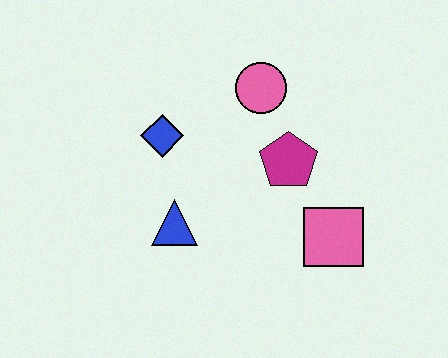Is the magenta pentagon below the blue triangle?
No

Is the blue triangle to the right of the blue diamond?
Yes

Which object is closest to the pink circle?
The magenta pentagon is closest to the pink circle.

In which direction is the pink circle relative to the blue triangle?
The pink circle is above the blue triangle.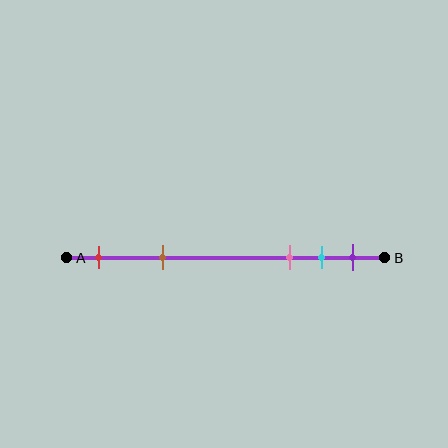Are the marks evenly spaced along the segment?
No, the marks are not evenly spaced.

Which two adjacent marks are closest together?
The cyan and purple marks are the closest adjacent pair.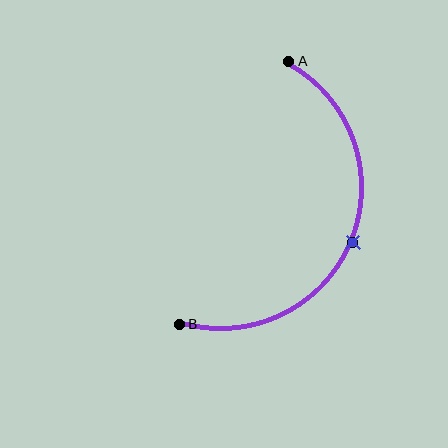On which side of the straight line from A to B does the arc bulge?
The arc bulges to the right of the straight line connecting A and B.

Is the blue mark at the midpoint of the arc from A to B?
Yes. The blue mark lies on the arc at equal arc-length from both A and B — it is the arc midpoint.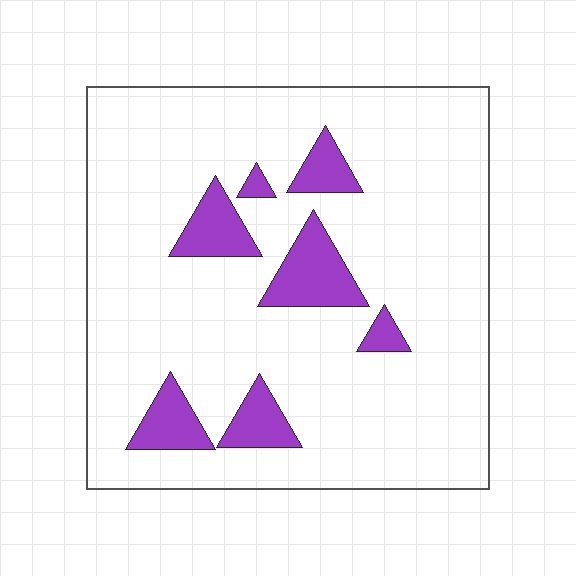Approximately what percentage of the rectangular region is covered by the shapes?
Approximately 15%.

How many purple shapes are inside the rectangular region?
7.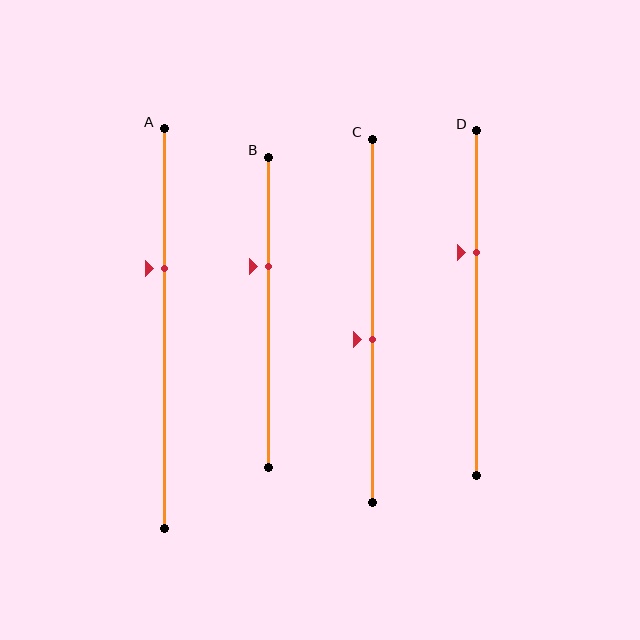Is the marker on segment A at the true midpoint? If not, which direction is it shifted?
No, the marker on segment A is shifted upward by about 15% of the segment length.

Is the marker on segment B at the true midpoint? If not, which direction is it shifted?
No, the marker on segment B is shifted upward by about 15% of the segment length.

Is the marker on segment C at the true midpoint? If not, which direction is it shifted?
No, the marker on segment C is shifted downward by about 5% of the segment length.